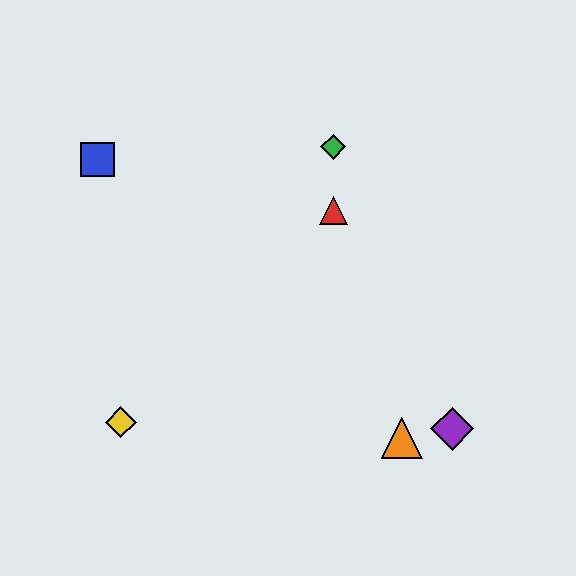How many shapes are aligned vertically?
2 shapes (the red triangle, the green diamond) are aligned vertically.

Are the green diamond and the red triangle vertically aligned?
Yes, both are at x≈333.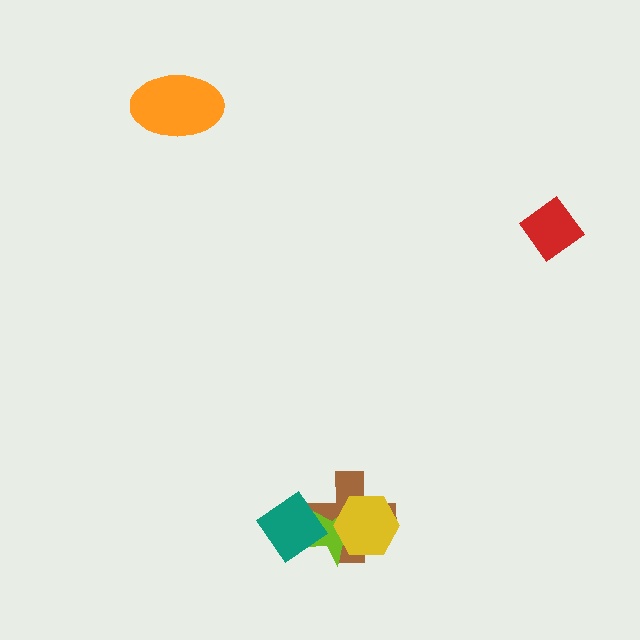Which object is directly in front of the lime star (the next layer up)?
The yellow hexagon is directly in front of the lime star.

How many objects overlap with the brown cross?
3 objects overlap with the brown cross.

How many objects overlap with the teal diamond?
2 objects overlap with the teal diamond.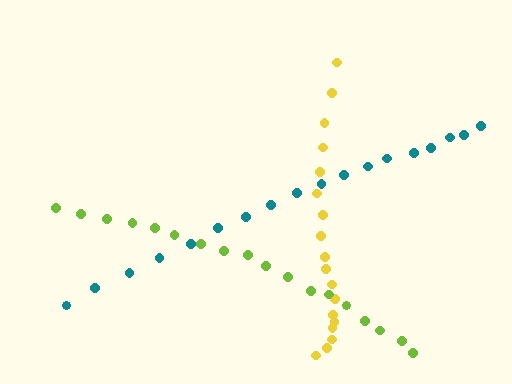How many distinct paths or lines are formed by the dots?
There are 3 distinct paths.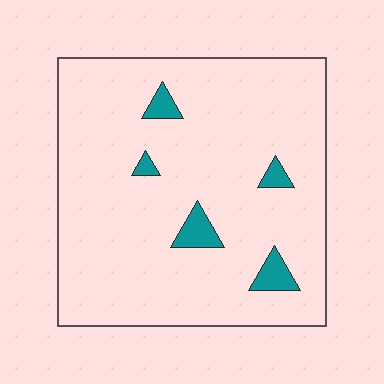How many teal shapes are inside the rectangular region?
5.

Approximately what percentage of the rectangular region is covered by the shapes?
Approximately 5%.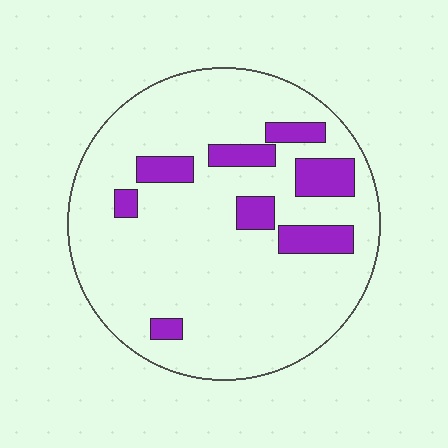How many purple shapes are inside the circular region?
8.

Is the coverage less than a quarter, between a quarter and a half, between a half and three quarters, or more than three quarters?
Less than a quarter.